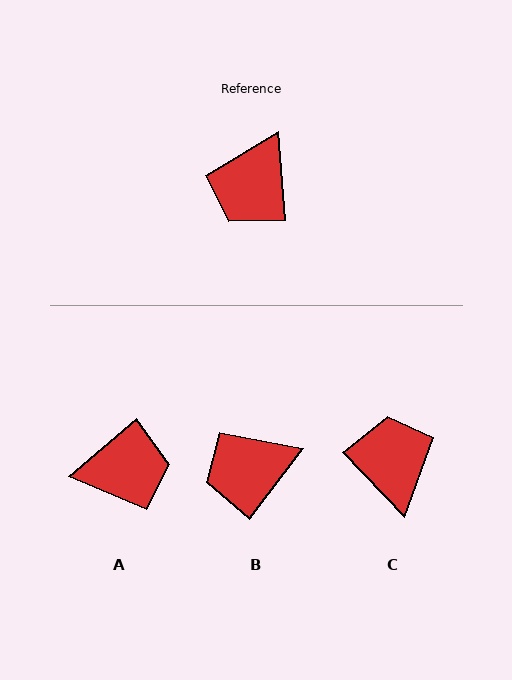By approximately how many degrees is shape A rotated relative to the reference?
Approximately 126 degrees counter-clockwise.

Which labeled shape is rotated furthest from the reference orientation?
C, about 141 degrees away.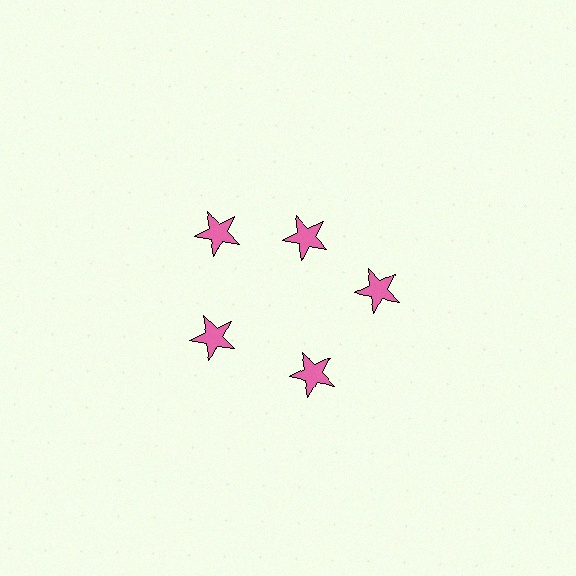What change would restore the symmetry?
The symmetry would be restored by moving it outward, back onto the ring so that all 5 stars sit at equal angles and equal distance from the center.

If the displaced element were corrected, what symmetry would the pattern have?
It would have 5-fold rotational symmetry — the pattern would map onto itself every 72 degrees.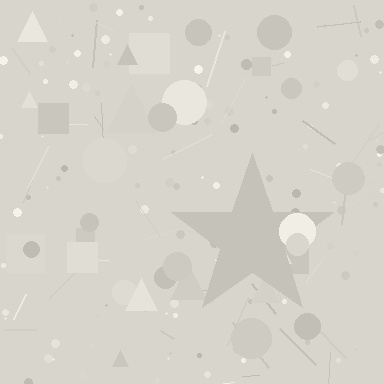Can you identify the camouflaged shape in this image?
The camouflaged shape is a star.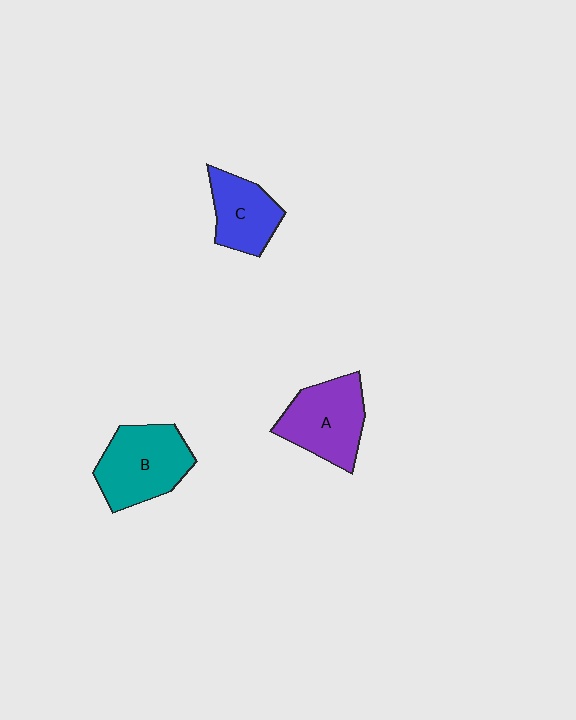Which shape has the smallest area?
Shape C (blue).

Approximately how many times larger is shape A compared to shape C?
Approximately 1.3 times.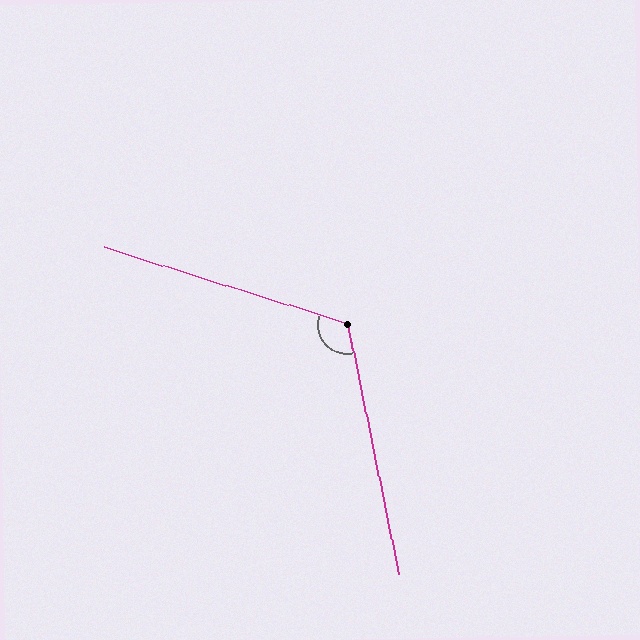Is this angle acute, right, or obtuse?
It is obtuse.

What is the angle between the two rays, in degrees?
Approximately 119 degrees.